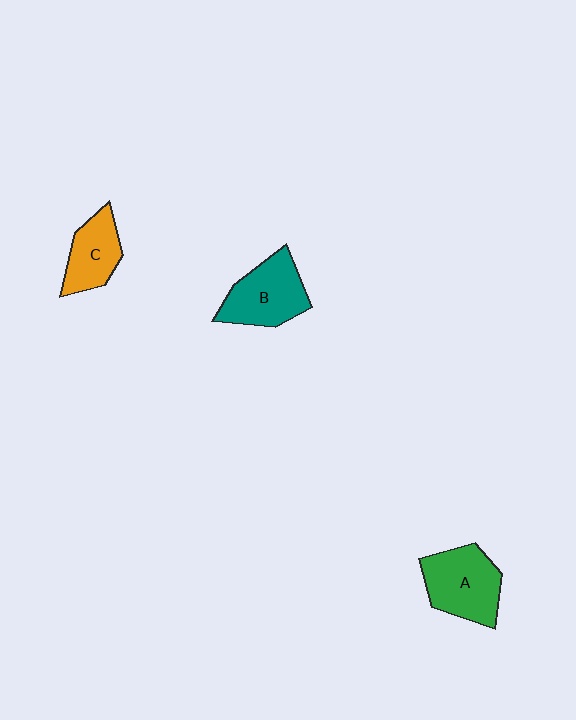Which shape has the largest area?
Shape A (green).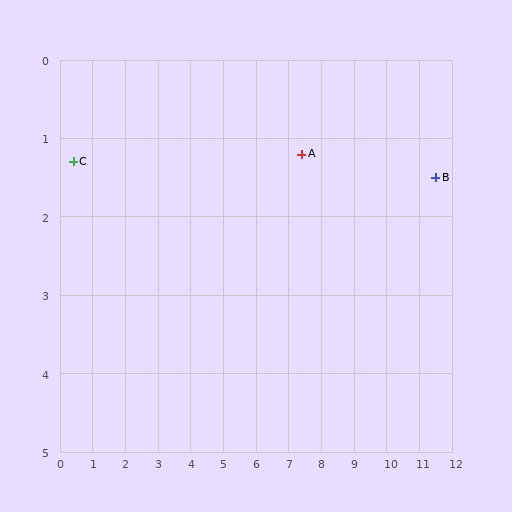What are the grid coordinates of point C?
Point C is at approximately (0.4, 1.3).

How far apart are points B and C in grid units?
Points B and C are about 11.1 grid units apart.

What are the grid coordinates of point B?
Point B is at approximately (11.5, 1.5).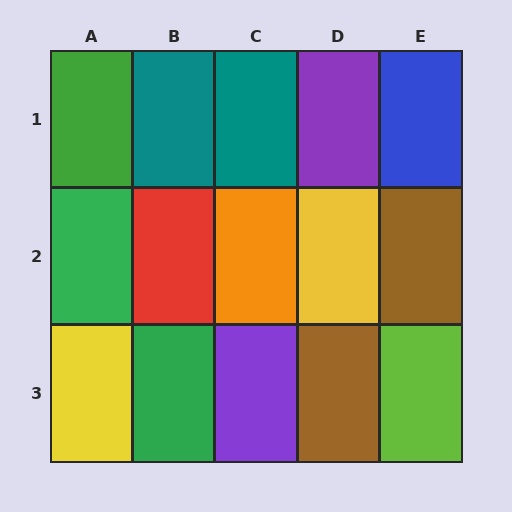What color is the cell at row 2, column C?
Orange.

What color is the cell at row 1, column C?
Teal.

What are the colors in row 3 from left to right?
Yellow, green, purple, brown, lime.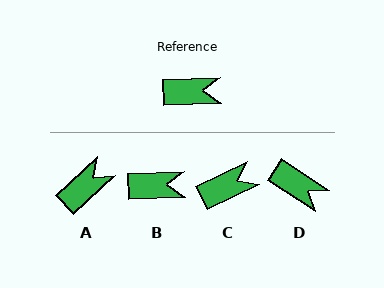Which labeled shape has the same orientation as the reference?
B.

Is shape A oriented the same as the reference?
No, it is off by about 41 degrees.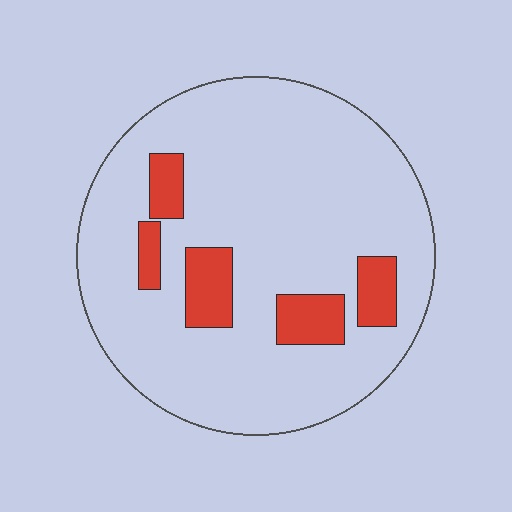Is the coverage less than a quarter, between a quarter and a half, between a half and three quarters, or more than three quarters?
Less than a quarter.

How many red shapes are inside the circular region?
5.